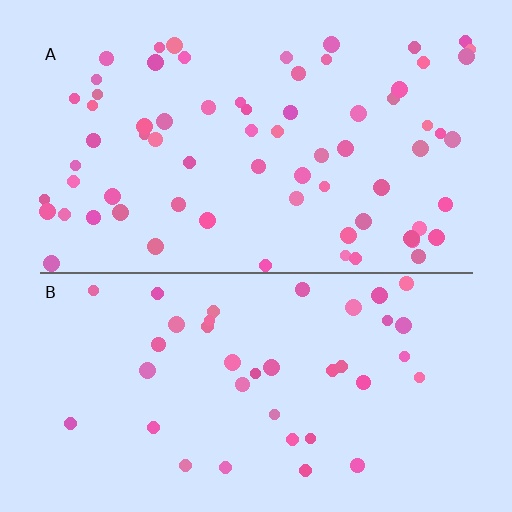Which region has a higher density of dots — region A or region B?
A (the top).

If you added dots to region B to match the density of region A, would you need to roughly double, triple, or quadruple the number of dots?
Approximately double.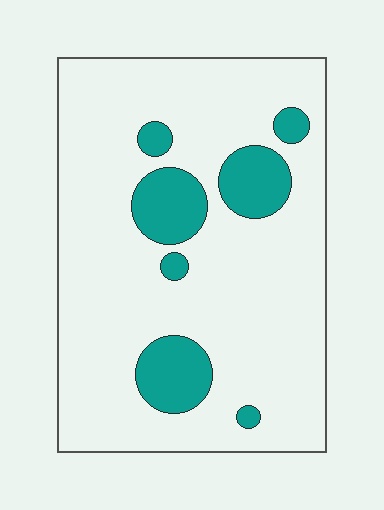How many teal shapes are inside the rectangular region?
7.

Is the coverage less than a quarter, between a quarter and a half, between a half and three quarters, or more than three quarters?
Less than a quarter.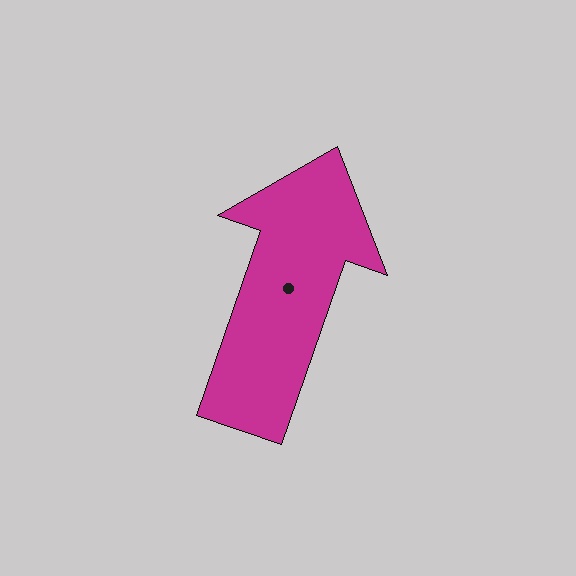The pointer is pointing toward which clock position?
Roughly 1 o'clock.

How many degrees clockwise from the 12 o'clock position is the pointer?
Approximately 19 degrees.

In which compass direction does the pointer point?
North.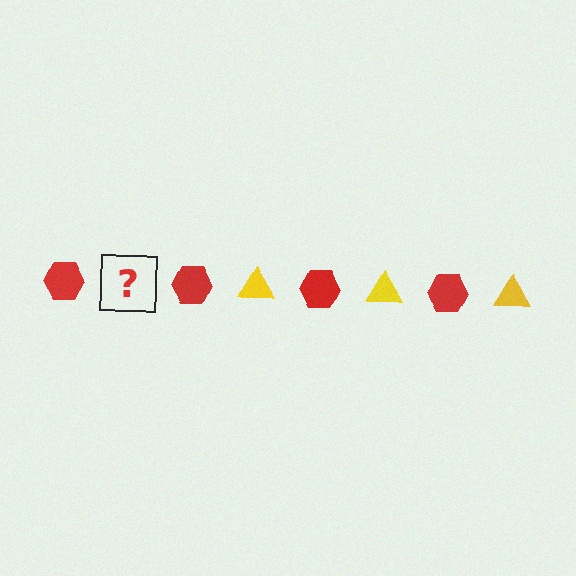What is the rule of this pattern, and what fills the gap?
The rule is that the pattern alternates between red hexagon and yellow triangle. The gap should be filled with a yellow triangle.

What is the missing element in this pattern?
The missing element is a yellow triangle.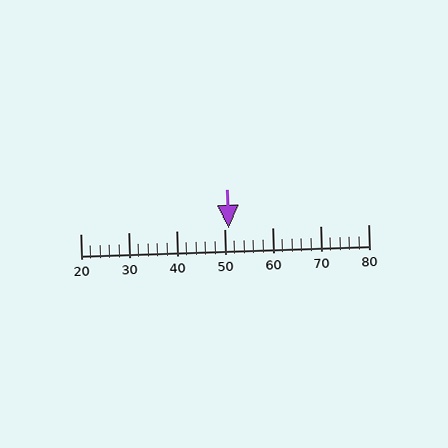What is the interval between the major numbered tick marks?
The major tick marks are spaced 10 units apart.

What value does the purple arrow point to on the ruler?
The purple arrow points to approximately 51.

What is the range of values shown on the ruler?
The ruler shows values from 20 to 80.